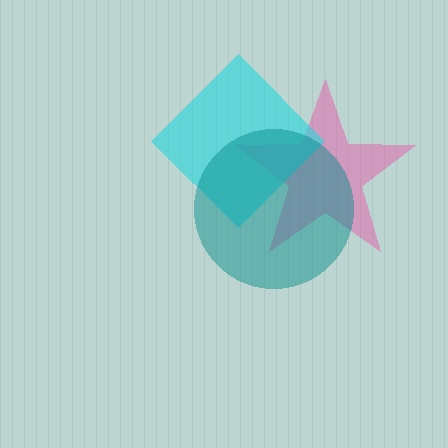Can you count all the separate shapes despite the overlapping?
Yes, there are 3 separate shapes.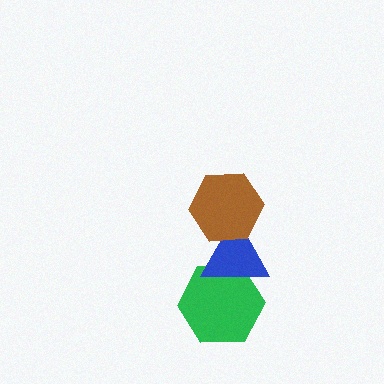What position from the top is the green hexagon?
The green hexagon is 3rd from the top.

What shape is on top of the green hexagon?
The blue triangle is on top of the green hexagon.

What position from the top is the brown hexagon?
The brown hexagon is 1st from the top.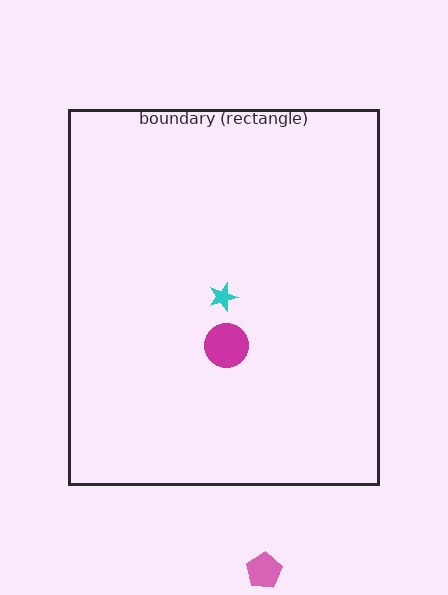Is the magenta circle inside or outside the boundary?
Inside.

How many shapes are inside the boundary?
2 inside, 1 outside.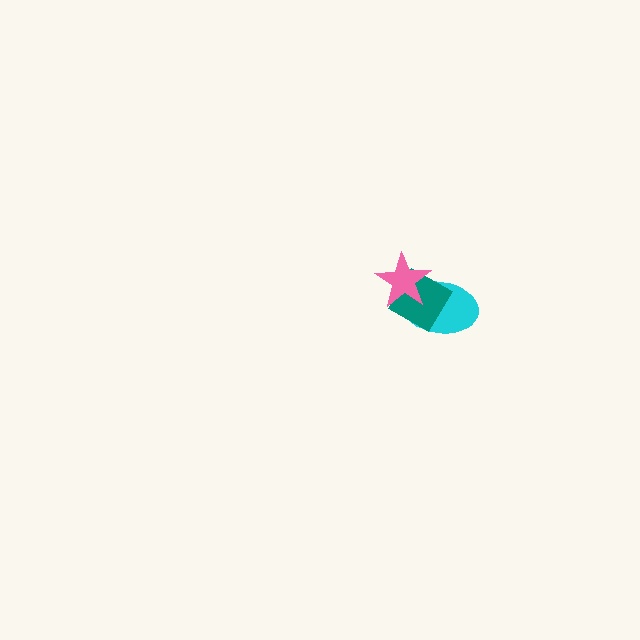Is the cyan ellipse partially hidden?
Yes, it is partially covered by another shape.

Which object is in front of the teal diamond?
The pink star is in front of the teal diamond.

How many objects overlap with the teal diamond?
2 objects overlap with the teal diamond.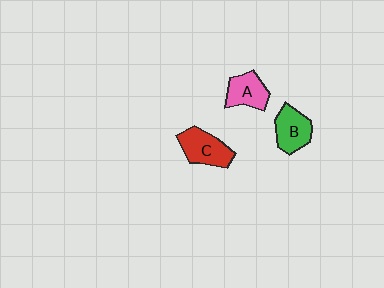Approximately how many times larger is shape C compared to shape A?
Approximately 1.2 times.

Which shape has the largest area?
Shape C (red).